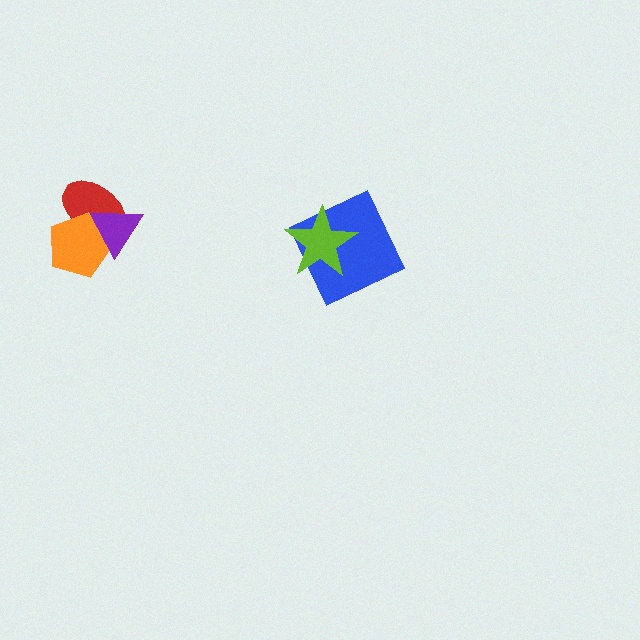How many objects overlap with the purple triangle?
2 objects overlap with the purple triangle.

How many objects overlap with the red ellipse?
2 objects overlap with the red ellipse.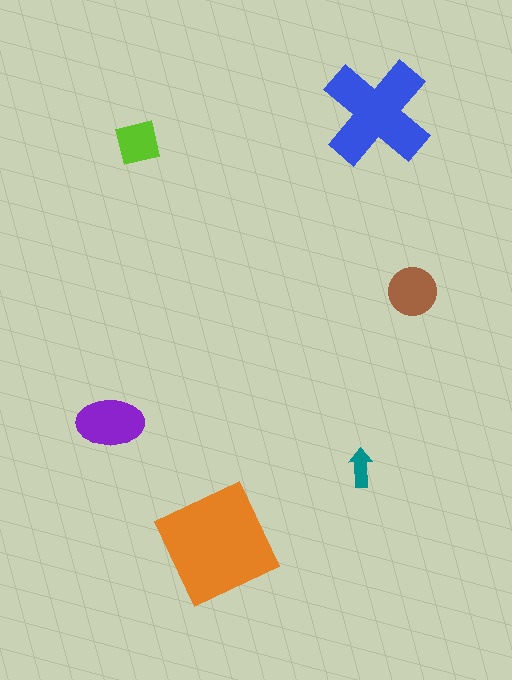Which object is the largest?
The orange square.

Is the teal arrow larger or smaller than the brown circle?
Smaller.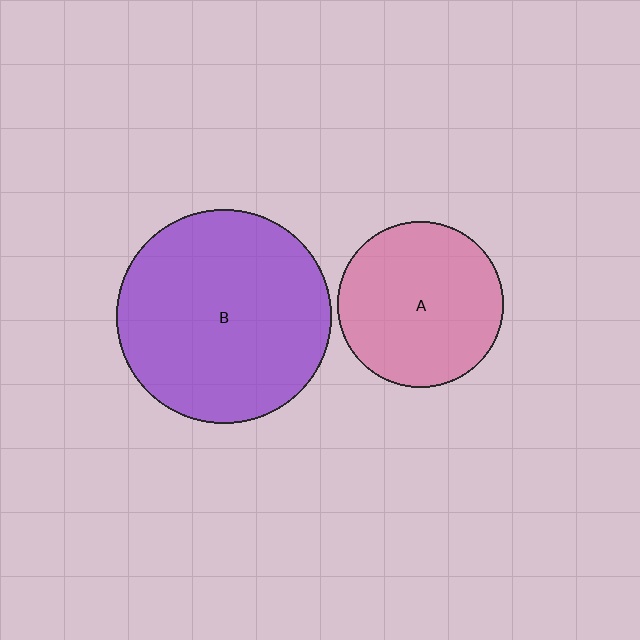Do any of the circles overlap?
No, none of the circles overlap.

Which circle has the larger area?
Circle B (purple).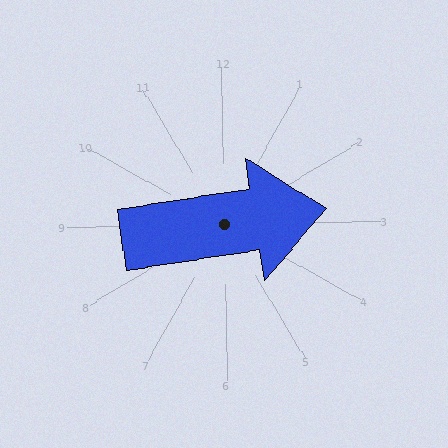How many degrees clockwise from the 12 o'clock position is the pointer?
Approximately 82 degrees.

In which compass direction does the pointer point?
East.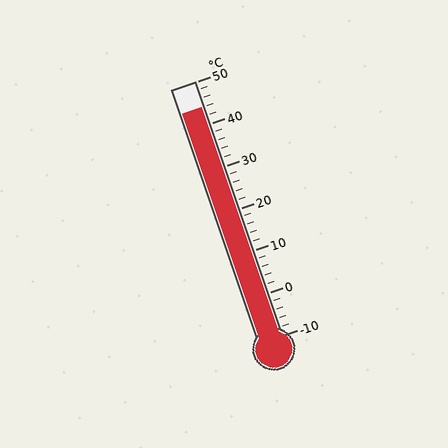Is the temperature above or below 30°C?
The temperature is above 30°C.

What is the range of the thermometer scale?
The thermometer scale ranges from -10°C to 50°C.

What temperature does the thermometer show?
The thermometer shows approximately 44°C.